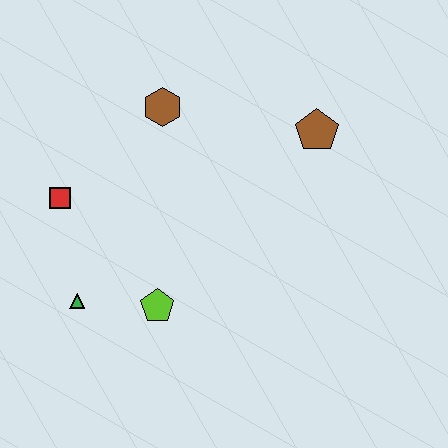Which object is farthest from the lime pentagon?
The brown pentagon is farthest from the lime pentagon.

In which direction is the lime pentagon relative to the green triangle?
The lime pentagon is to the right of the green triangle.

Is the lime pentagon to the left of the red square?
No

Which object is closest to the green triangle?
The lime pentagon is closest to the green triangle.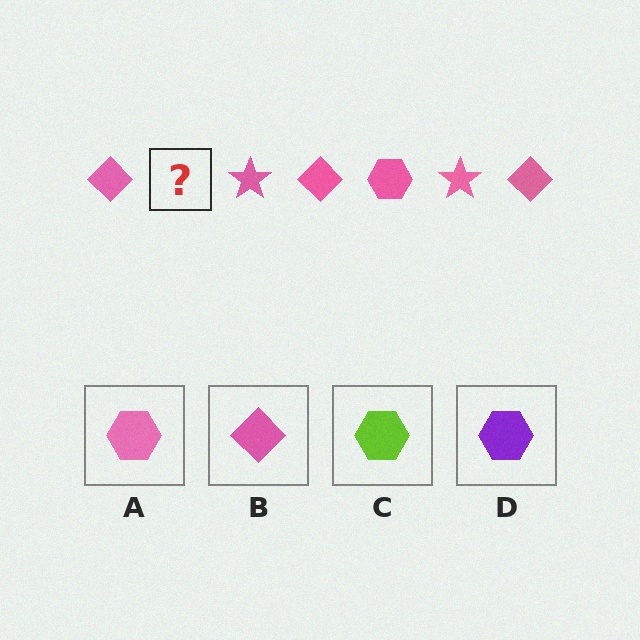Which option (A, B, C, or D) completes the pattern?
A.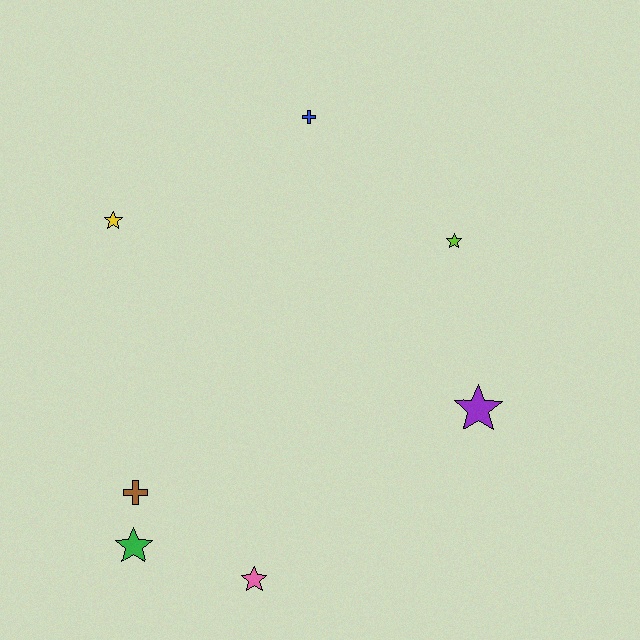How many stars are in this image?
There are 5 stars.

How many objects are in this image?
There are 7 objects.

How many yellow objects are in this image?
There is 1 yellow object.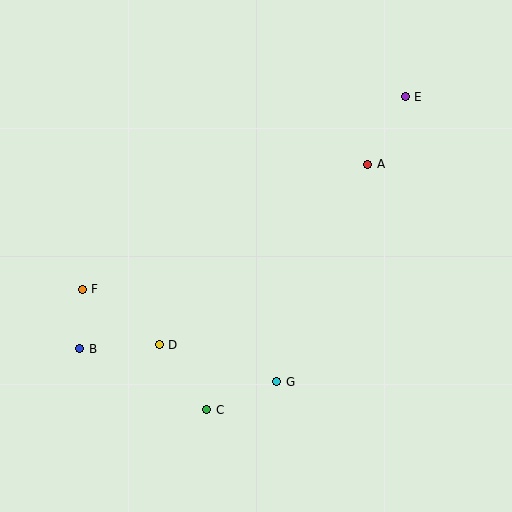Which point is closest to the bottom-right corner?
Point G is closest to the bottom-right corner.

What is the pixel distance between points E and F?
The distance between E and F is 376 pixels.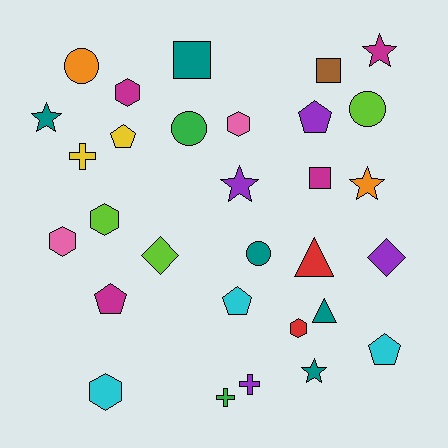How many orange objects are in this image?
There are 2 orange objects.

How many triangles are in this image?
There are 2 triangles.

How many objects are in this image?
There are 30 objects.